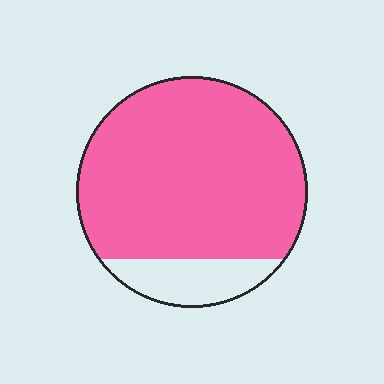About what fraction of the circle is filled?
About five sixths (5/6).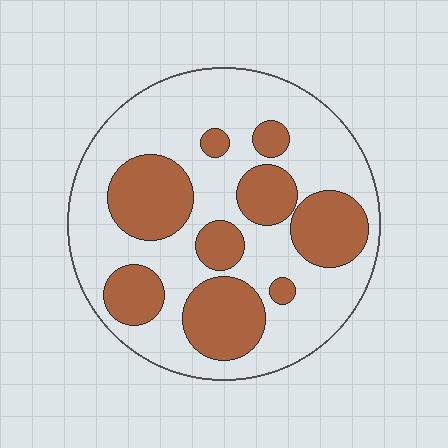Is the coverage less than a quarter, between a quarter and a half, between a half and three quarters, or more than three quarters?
Between a quarter and a half.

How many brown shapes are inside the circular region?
9.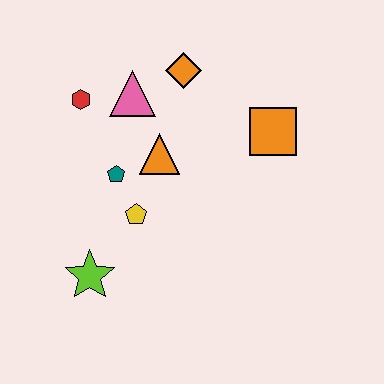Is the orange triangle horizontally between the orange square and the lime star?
Yes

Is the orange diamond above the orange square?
Yes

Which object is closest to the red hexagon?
The pink triangle is closest to the red hexagon.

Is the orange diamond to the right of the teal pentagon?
Yes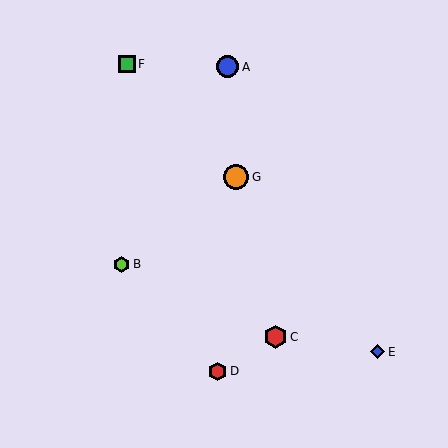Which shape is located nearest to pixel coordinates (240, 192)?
The orange circle (labeled G) at (236, 177) is nearest to that location.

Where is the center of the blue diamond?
The center of the blue diamond is at (378, 352).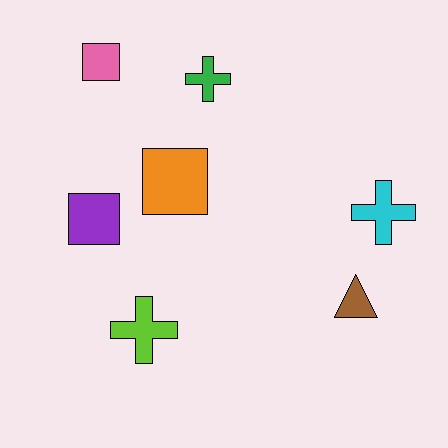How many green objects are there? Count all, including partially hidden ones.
There is 1 green object.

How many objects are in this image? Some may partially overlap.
There are 7 objects.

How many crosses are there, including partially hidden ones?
There are 3 crosses.